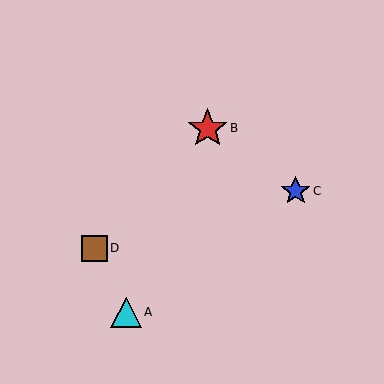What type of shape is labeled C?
Shape C is a blue star.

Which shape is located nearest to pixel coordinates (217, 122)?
The red star (labeled B) at (208, 128) is nearest to that location.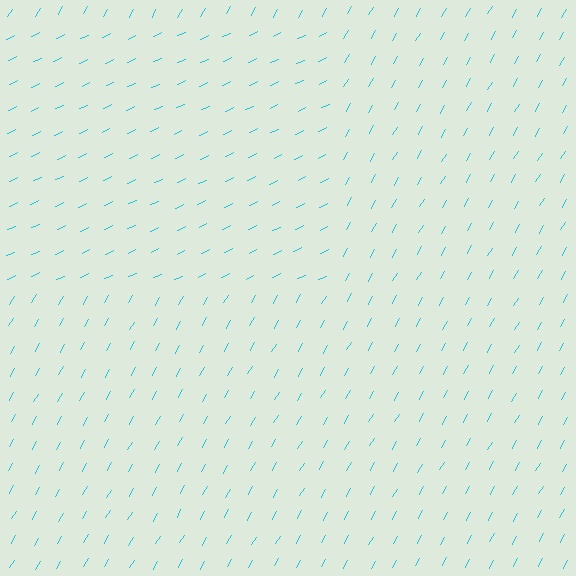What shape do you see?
I see a rectangle.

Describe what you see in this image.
The image is filled with small cyan line segments. A rectangle region in the image has lines oriented differently from the surrounding lines, creating a visible texture boundary.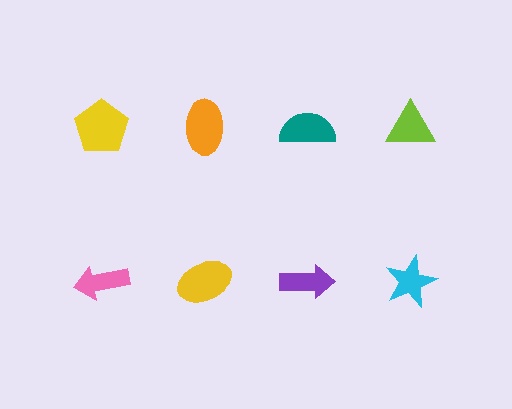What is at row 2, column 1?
A pink arrow.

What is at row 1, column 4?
A lime triangle.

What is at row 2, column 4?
A cyan star.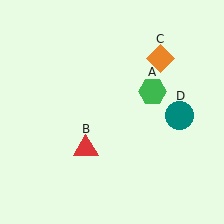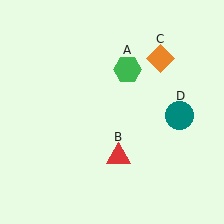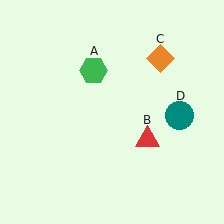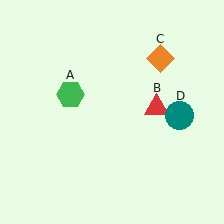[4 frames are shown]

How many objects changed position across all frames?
2 objects changed position: green hexagon (object A), red triangle (object B).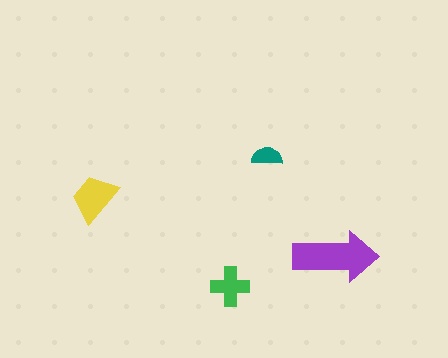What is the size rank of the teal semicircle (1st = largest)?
4th.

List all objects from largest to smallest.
The purple arrow, the yellow trapezoid, the green cross, the teal semicircle.